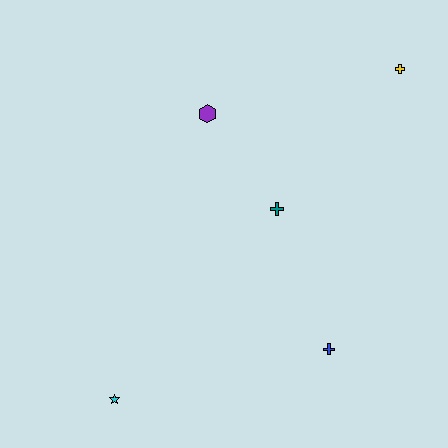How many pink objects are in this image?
There are no pink objects.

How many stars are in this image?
There is 1 star.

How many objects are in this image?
There are 5 objects.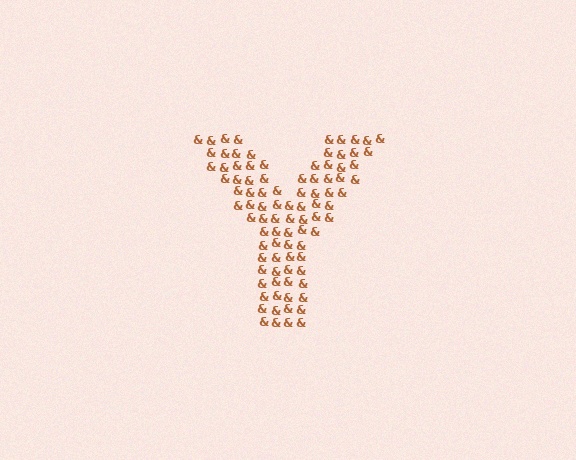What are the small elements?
The small elements are ampersands.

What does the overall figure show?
The overall figure shows the letter Y.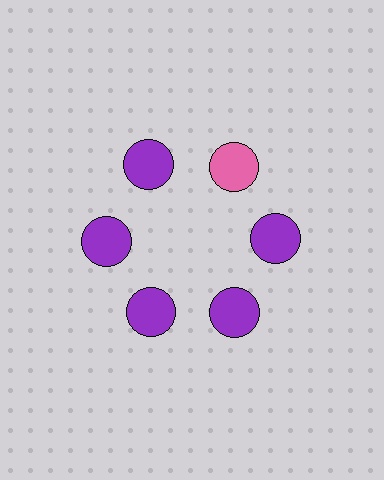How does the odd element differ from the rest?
It has a different color: pink instead of purple.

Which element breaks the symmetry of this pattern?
The pink circle at roughly the 1 o'clock position breaks the symmetry. All other shapes are purple circles.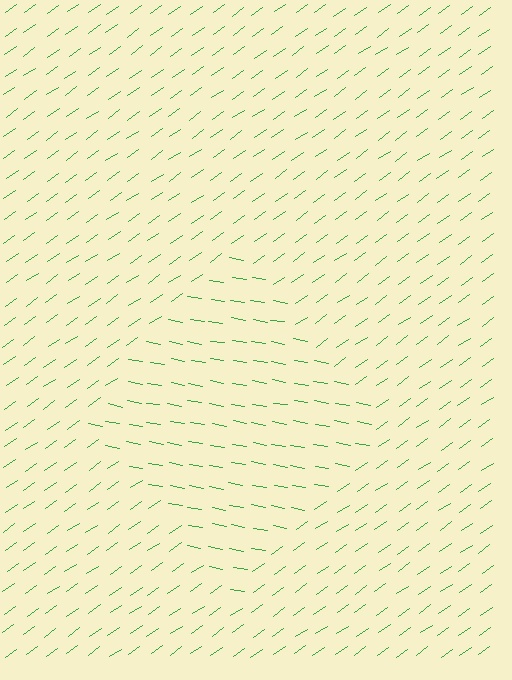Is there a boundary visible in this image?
Yes, there is a texture boundary formed by a change in line orientation.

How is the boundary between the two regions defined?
The boundary is defined purely by a change in line orientation (approximately 45 degrees difference). All lines are the same color and thickness.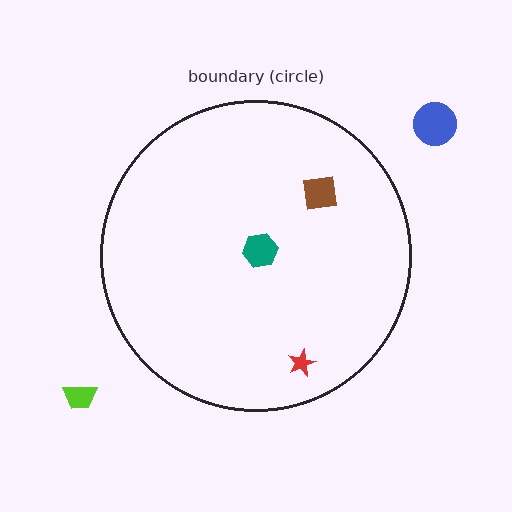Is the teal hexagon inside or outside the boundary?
Inside.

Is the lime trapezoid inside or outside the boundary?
Outside.